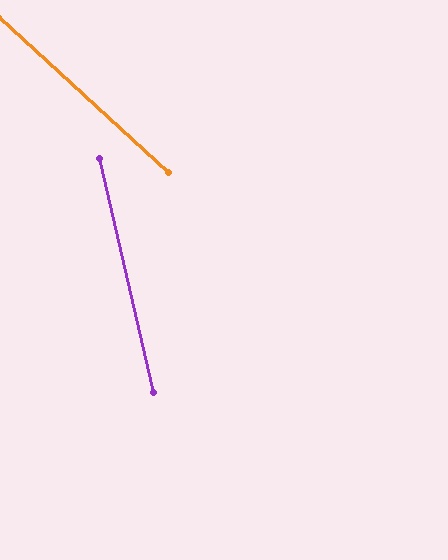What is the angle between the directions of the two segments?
Approximately 35 degrees.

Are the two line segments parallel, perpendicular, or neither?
Neither parallel nor perpendicular — they differ by about 35°.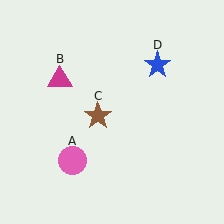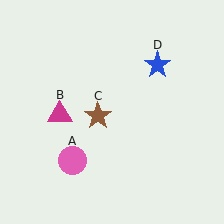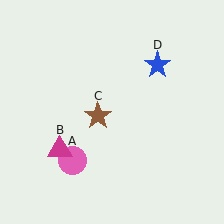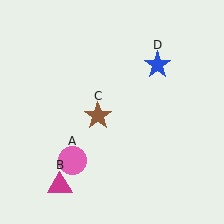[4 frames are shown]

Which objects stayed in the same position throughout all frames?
Pink circle (object A) and brown star (object C) and blue star (object D) remained stationary.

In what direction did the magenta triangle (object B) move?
The magenta triangle (object B) moved down.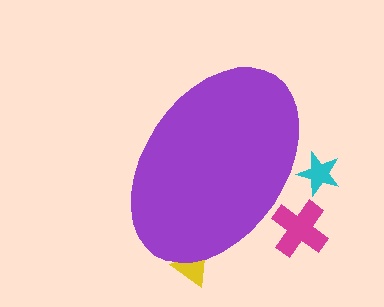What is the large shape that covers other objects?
A purple ellipse.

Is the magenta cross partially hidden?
Yes, the magenta cross is partially hidden behind the purple ellipse.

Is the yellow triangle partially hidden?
Yes, the yellow triangle is partially hidden behind the purple ellipse.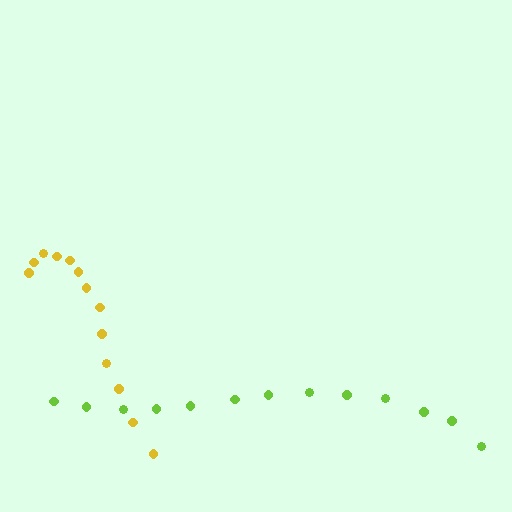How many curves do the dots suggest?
There are 2 distinct paths.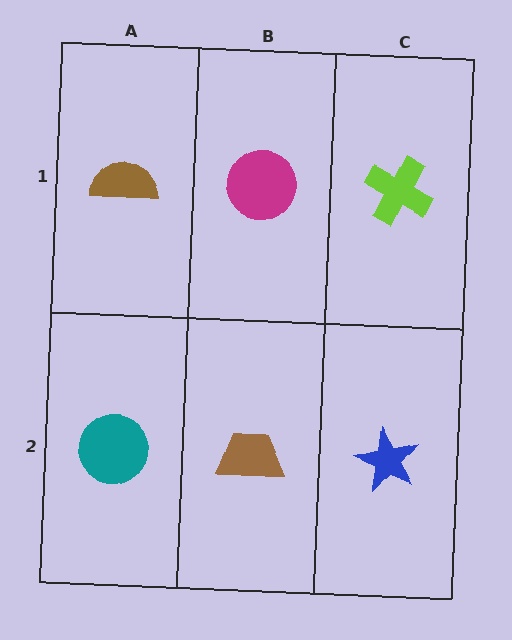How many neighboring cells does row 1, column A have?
2.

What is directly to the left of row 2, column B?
A teal circle.